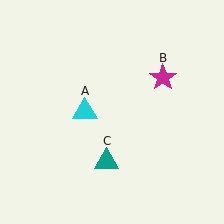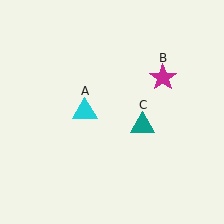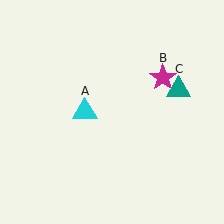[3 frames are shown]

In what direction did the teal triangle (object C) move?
The teal triangle (object C) moved up and to the right.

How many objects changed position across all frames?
1 object changed position: teal triangle (object C).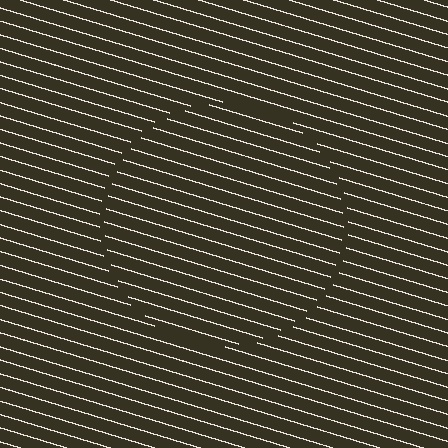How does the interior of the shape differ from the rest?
The interior of the shape contains the same grating, shifted by half a period — the contour is defined by the phase discontinuity where line-ends from the inner and outer gratings abut.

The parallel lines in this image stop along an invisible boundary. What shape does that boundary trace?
An illusory circle. The interior of the shape contains the same grating, shifted by half a period — the contour is defined by the phase discontinuity where line-ends from the inner and outer gratings abut.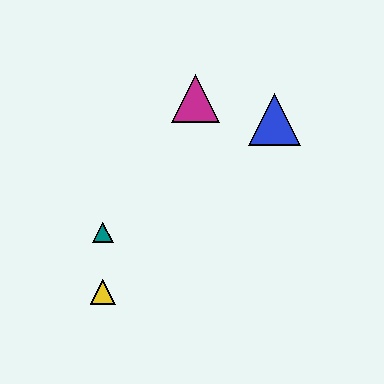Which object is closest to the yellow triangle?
The teal triangle is closest to the yellow triangle.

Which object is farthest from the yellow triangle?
The blue triangle is farthest from the yellow triangle.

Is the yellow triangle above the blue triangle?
No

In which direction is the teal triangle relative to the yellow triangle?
The teal triangle is above the yellow triangle.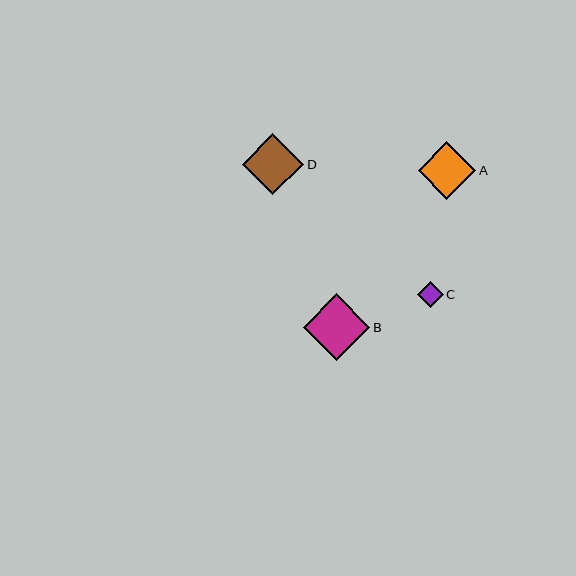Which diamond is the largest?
Diamond B is the largest with a size of approximately 66 pixels.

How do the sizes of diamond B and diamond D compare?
Diamond B and diamond D are approximately the same size.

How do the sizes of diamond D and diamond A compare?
Diamond D and diamond A are approximately the same size.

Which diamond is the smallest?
Diamond C is the smallest with a size of approximately 25 pixels.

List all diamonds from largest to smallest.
From largest to smallest: B, D, A, C.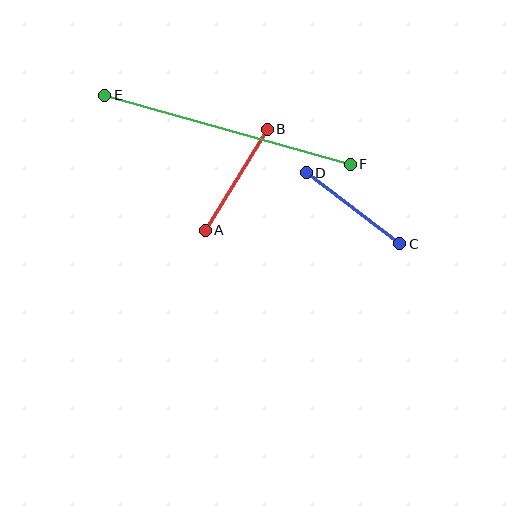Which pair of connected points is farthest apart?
Points E and F are farthest apart.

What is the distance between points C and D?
The distance is approximately 117 pixels.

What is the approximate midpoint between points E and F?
The midpoint is at approximately (228, 130) pixels.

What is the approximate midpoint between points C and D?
The midpoint is at approximately (353, 208) pixels.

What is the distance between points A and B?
The distance is approximately 118 pixels.